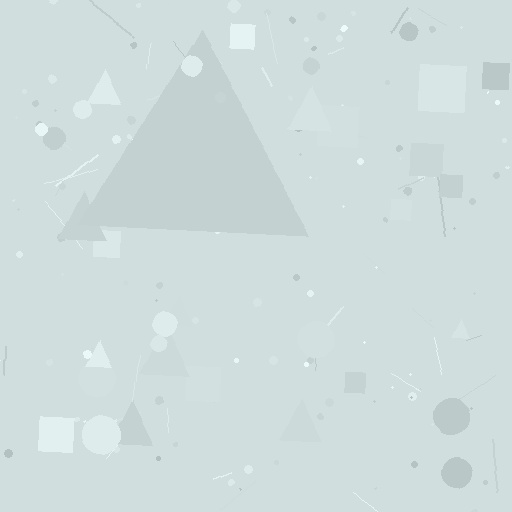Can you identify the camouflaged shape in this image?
The camouflaged shape is a triangle.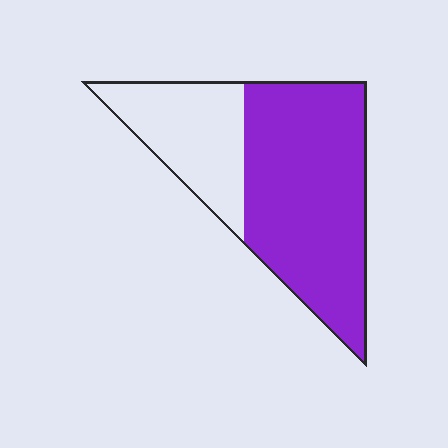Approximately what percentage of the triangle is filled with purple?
Approximately 65%.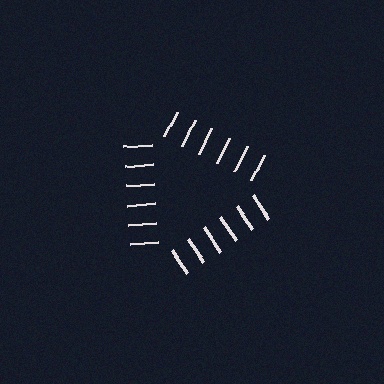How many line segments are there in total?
18 — 6 along each of the 3 edges.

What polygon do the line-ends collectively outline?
An illusory triangle — the line segments terminate on its edges but no continuous stroke is drawn.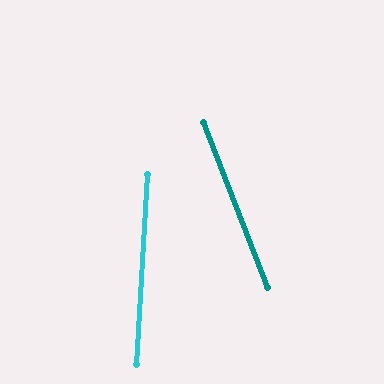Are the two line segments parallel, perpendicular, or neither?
Neither parallel nor perpendicular — they differ by about 24°.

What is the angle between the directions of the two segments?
Approximately 24 degrees.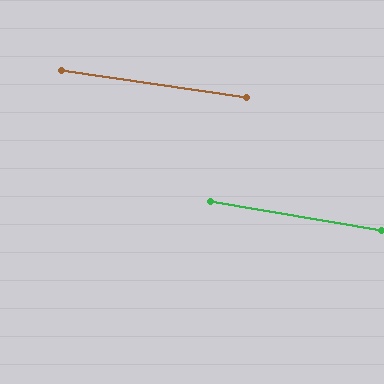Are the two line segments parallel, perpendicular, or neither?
Parallel — their directions differ by only 1.2°.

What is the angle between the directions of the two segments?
Approximately 1 degree.